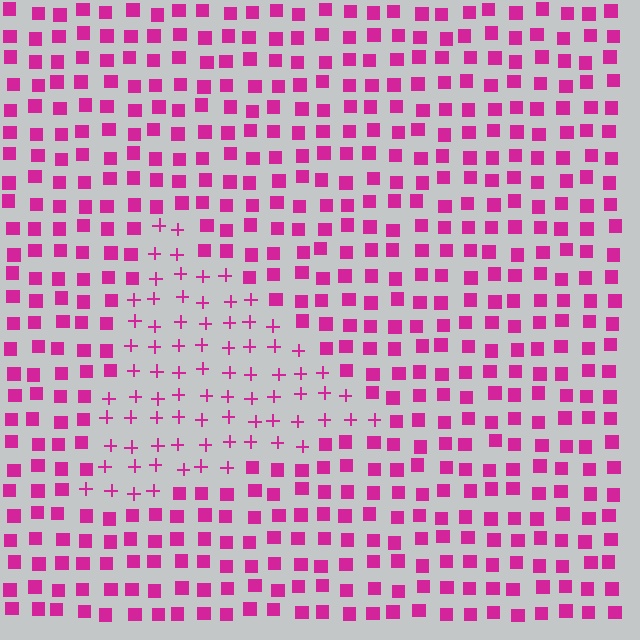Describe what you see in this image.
The image is filled with small magenta elements arranged in a uniform grid. A triangle-shaped region contains plus signs, while the surrounding area contains squares. The boundary is defined purely by the change in element shape.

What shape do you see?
I see a triangle.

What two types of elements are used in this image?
The image uses plus signs inside the triangle region and squares outside it.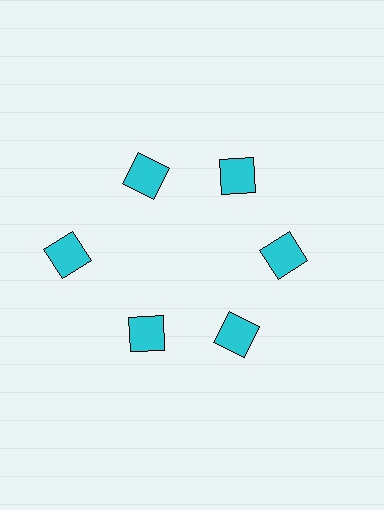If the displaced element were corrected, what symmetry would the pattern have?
It would have 6-fold rotational symmetry — the pattern would map onto itself every 60 degrees.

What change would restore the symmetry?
The symmetry would be restored by moving it inward, back onto the ring so that all 6 diamonds sit at equal angles and equal distance from the center.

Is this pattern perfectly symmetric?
No. The 6 cyan diamonds are arranged in a ring, but one element near the 9 o'clock position is pushed outward from the center, breaking the 6-fold rotational symmetry.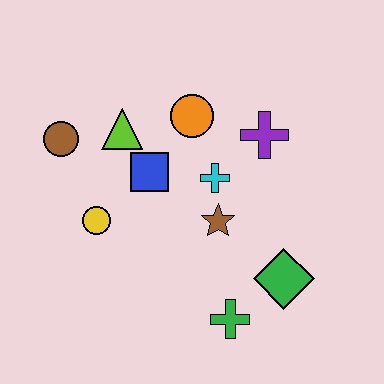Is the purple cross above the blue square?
Yes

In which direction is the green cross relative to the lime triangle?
The green cross is below the lime triangle.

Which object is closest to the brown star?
The cyan cross is closest to the brown star.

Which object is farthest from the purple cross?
The brown circle is farthest from the purple cross.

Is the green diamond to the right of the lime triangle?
Yes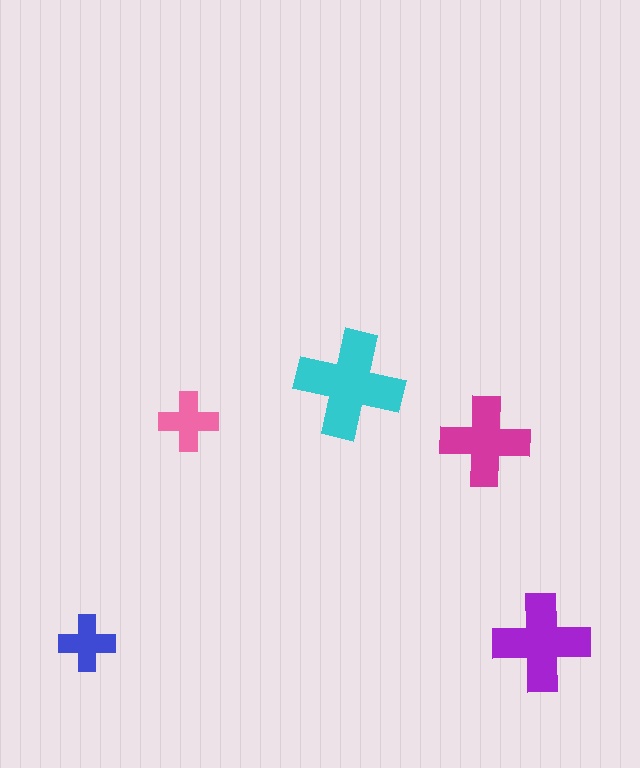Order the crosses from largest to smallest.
the cyan one, the purple one, the magenta one, the pink one, the blue one.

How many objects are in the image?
There are 5 objects in the image.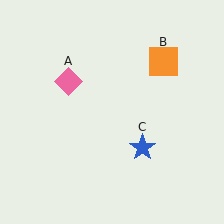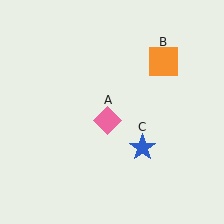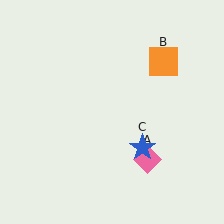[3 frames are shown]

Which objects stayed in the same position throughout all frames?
Orange square (object B) and blue star (object C) remained stationary.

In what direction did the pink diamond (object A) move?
The pink diamond (object A) moved down and to the right.